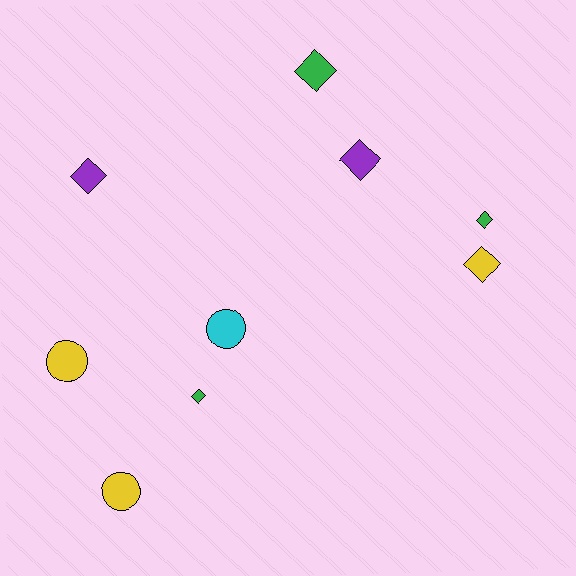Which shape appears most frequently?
Diamond, with 6 objects.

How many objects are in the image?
There are 9 objects.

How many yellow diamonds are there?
There is 1 yellow diamond.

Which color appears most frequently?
Yellow, with 3 objects.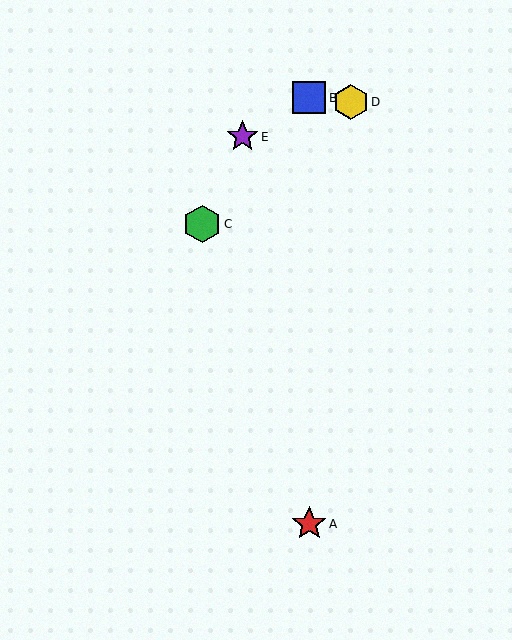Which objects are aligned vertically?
Objects A, B are aligned vertically.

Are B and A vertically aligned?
Yes, both are at x≈309.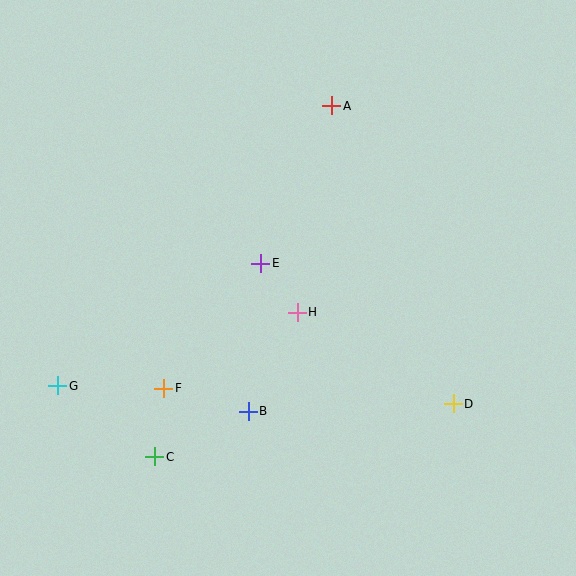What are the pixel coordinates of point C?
Point C is at (155, 457).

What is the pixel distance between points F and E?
The distance between F and E is 158 pixels.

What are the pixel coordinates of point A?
Point A is at (332, 106).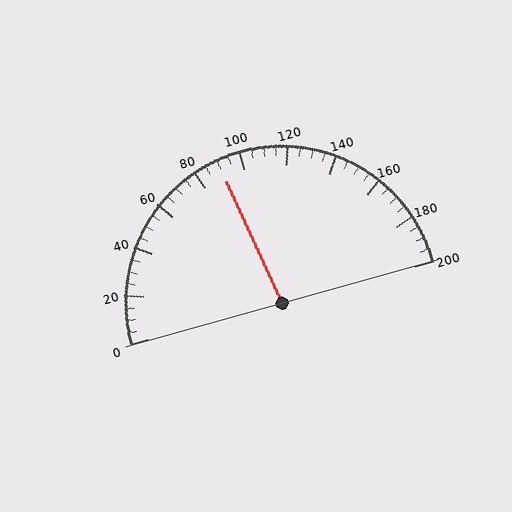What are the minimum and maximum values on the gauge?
The gauge ranges from 0 to 200.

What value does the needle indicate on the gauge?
The needle indicates approximately 90.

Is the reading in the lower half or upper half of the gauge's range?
The reading is in the lower half of the range (0 to 200).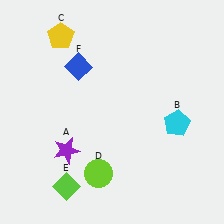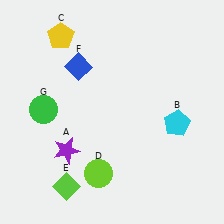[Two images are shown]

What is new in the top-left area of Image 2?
A green circle (G) was added in the top-left area of Image 2.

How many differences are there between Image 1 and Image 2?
There is 1 difference between the two images.